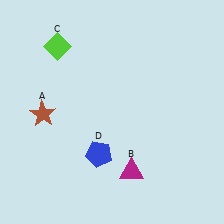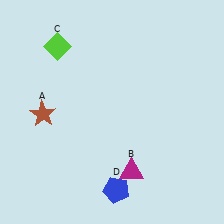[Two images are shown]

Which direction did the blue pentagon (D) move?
The blue pentagon (D) moved down.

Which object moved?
The blue pentagon (D) moved down.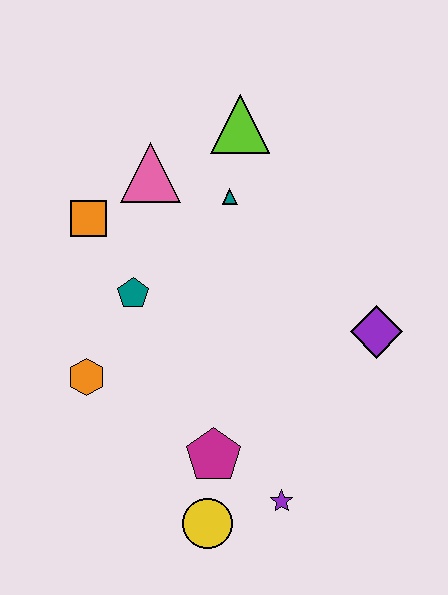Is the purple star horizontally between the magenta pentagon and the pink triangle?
No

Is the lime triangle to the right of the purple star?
No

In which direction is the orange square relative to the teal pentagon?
The orange square is above the teal pentagon.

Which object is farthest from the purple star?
The lime triangle is farthest from the purple star.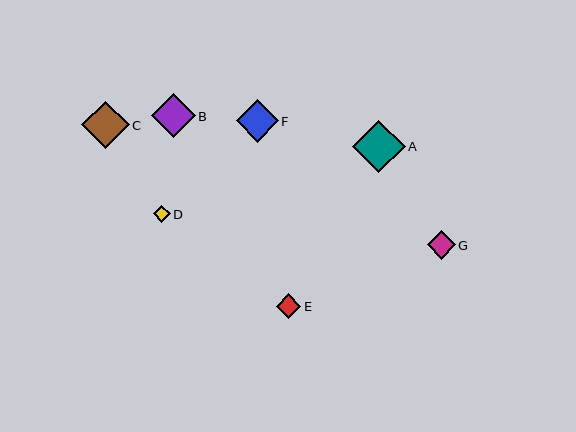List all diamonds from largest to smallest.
From largest to smallest: A, C, B, F, G, E, D.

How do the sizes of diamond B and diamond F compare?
Diamond B and diamond F are approximately the same size.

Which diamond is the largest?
Diamond A is the largest with a size of approximately 53 pixels.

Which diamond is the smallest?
Diamond D is the smallest with a size of approximately 17 pixels.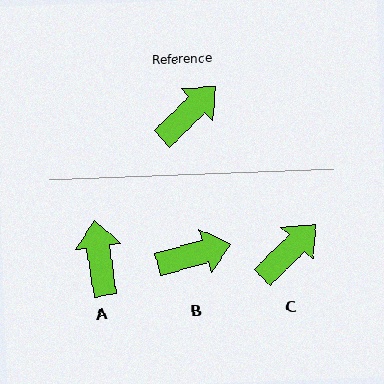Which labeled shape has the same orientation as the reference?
C.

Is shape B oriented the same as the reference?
No, it is off by about 29 degrees.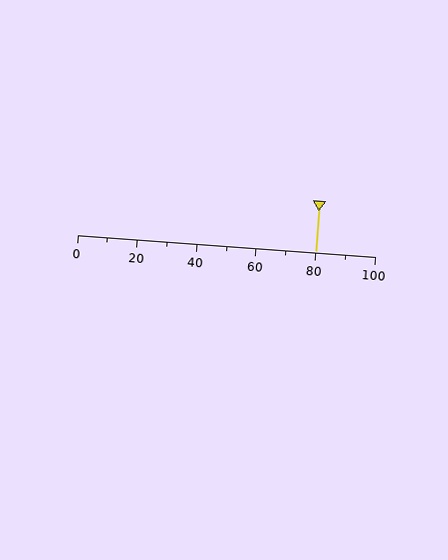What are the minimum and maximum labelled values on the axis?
The axis runs from 0 to 100.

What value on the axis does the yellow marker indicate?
The marker indicates approximately 80.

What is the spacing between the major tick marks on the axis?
The major ticks are spaced 20 apart.